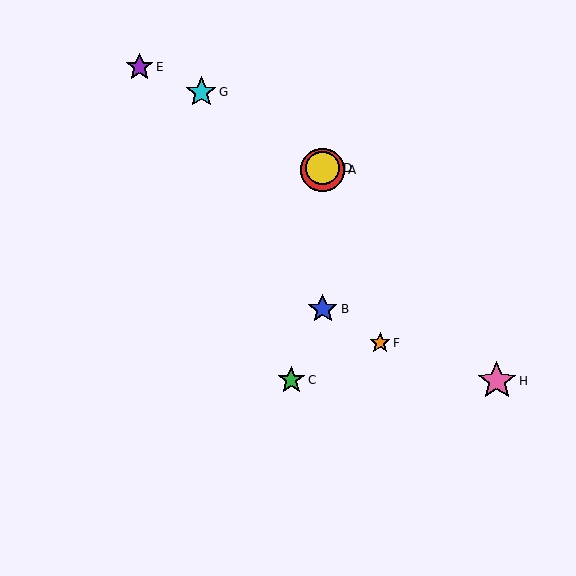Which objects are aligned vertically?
Objects A, B, D are aligned vertically.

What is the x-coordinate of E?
Object E is at x≈140.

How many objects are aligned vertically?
3 objects (A, B, D) are aligned vertically.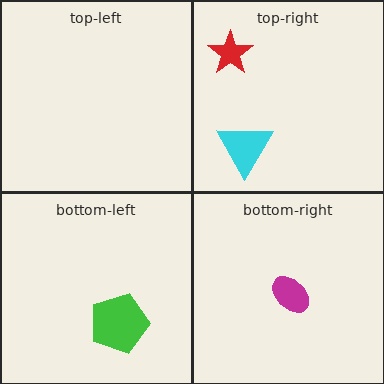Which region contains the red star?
The top-right region.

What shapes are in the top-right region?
The cyan triangle, the red star.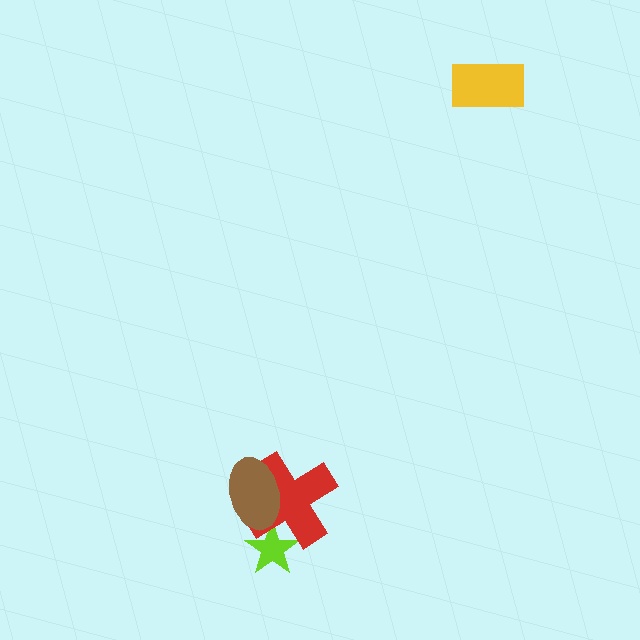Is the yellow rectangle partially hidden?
No, no other shape covers it.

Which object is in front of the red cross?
The brown ellipse is in front of the red cross.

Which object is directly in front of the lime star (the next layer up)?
The red cross is directly in front of the lime star.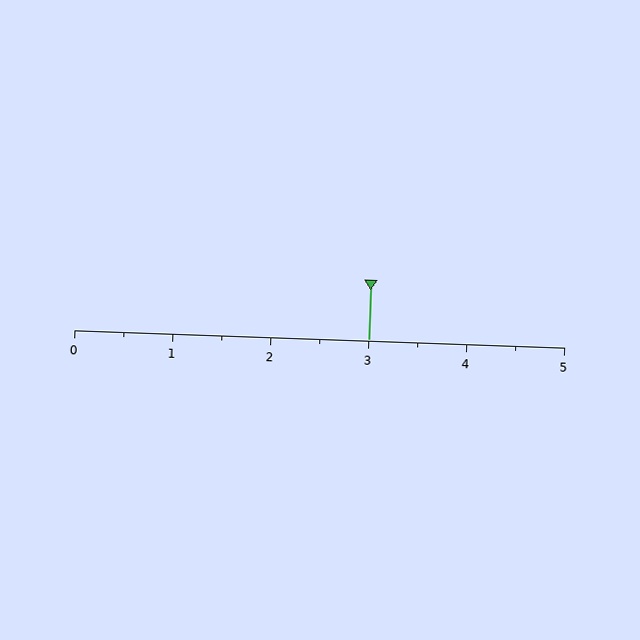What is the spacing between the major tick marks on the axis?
The major ticks are spaced 1 apart.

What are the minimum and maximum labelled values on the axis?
The axis runs from 0 to 5.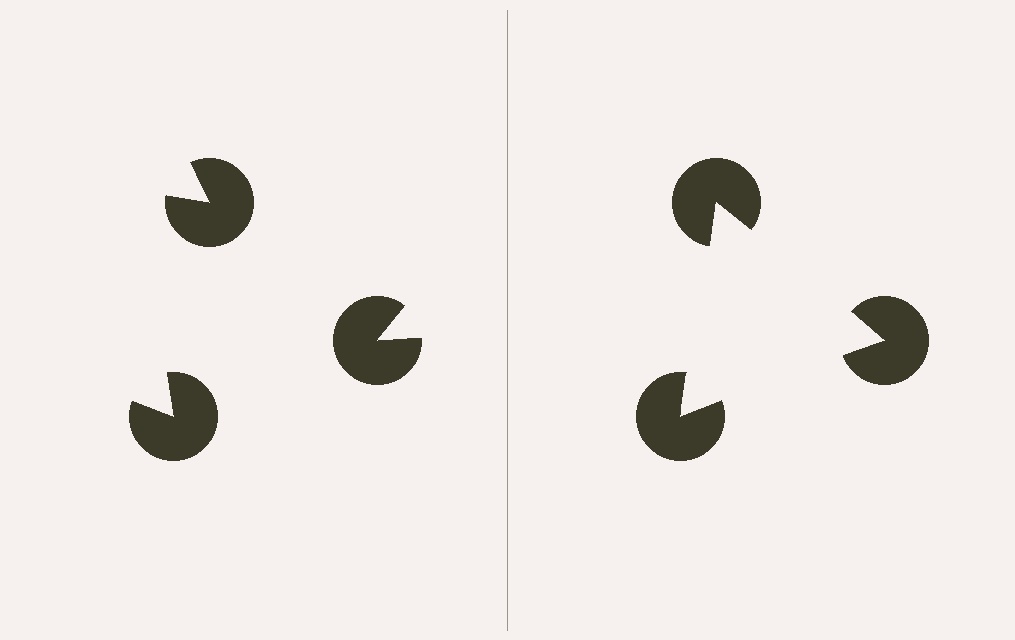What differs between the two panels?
The pac-man discs are positioned identically on both sides; only the wedge orientations differ. On the right they align to a triangle; on the left they are misaligned.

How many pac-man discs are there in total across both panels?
6 — 3 on each side.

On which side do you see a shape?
An illusory triangle appears on the right side. On the left side the wedge cuts are rotated, so no coherent shape forms.